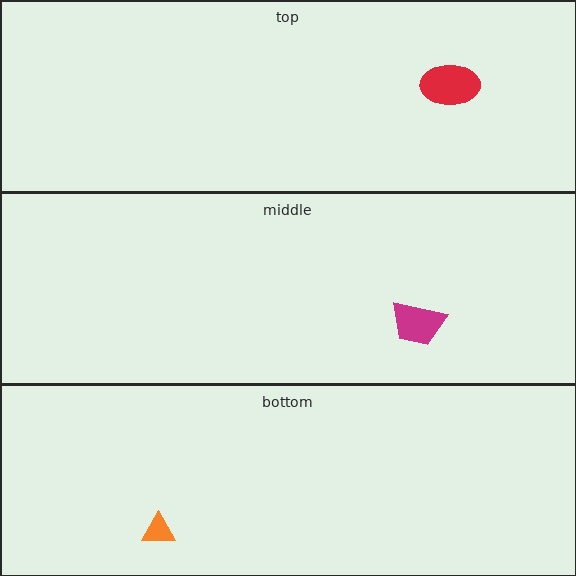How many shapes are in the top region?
1.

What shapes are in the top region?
The red ellipse.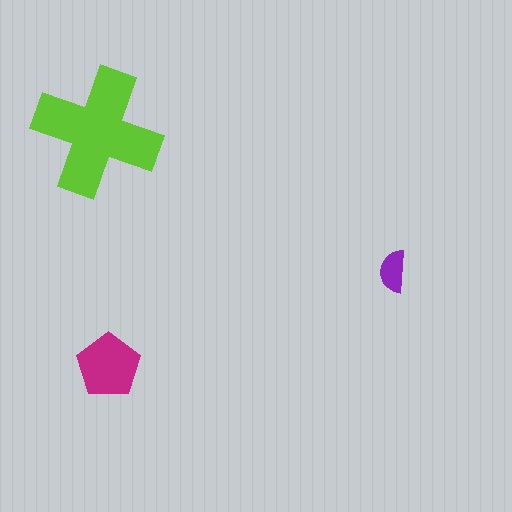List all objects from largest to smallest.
The lime cross, the magenta pentagon, the purple semicircle.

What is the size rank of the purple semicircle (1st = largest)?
3rd.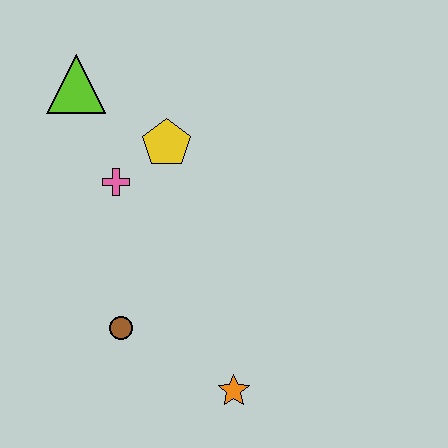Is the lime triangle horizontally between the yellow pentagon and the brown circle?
No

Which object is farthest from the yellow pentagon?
The orange star is farthest from the yellow pentagon.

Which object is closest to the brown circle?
The orange star is closest to the brown circle.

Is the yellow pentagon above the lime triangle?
No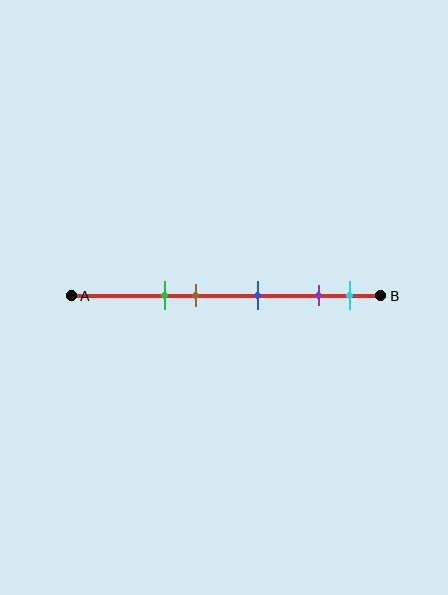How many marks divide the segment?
There are 5 marks dividing the segment.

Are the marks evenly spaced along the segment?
No, the marks are not evenly spaced.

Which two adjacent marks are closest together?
The purple and cyan marks are the closest adjacent pair.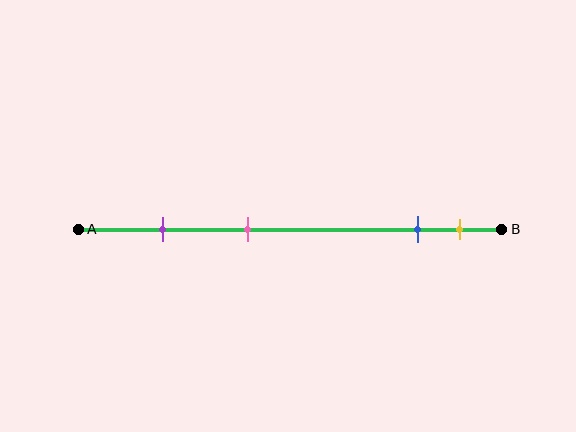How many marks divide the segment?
There are 4 marks dividing the segment.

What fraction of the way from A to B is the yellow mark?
The yellow mark is approximately 90% (0.9) of the way from A to B.